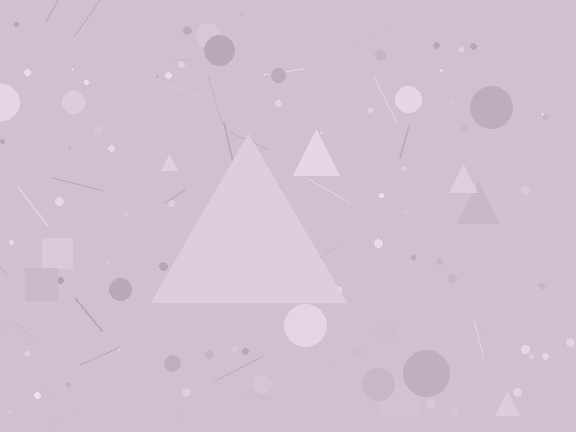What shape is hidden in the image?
A triangle is hidden in the image.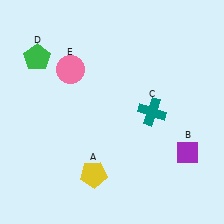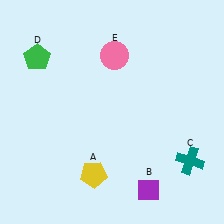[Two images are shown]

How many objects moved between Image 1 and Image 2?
3 objects moved between the two images.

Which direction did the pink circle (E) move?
The pink circle (E) moved right.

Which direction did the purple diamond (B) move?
The purple diamond (B) moved left.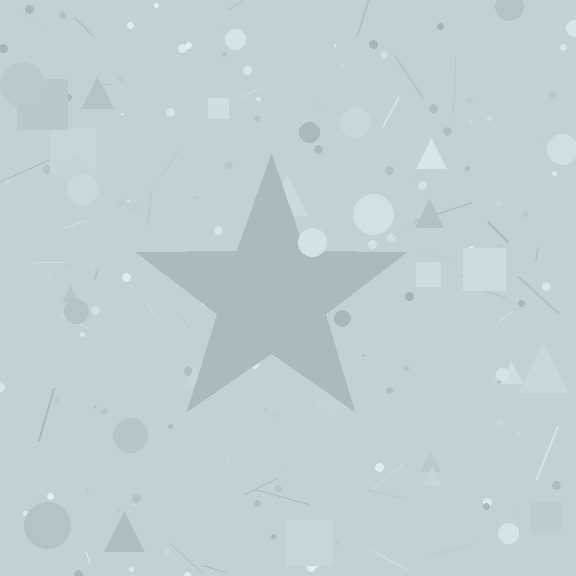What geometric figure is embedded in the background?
A star is embedded in the background.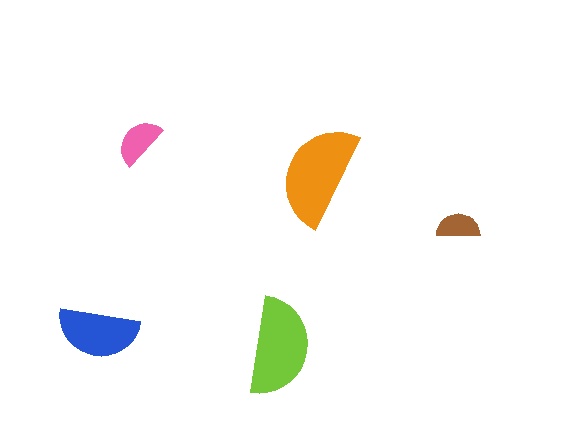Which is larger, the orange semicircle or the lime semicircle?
The orange one.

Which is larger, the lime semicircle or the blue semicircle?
The lime one.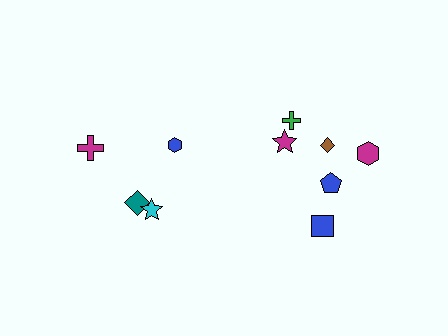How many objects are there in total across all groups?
There are 10 objects.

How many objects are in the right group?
There are 6 objects.